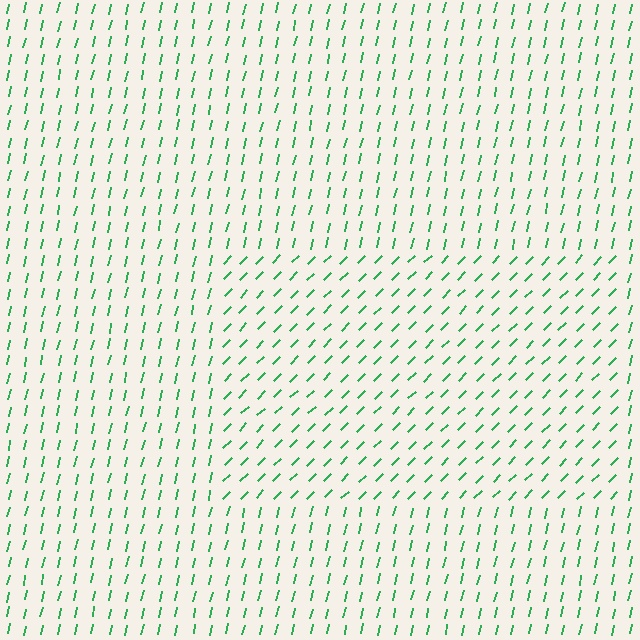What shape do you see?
I see a rectangle.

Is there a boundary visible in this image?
Yes, there is a texture boundary formed by a change in line orientation.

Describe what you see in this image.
The image is filled with small green line segments. A rectangle region in the image has lines oriented differently from the surrounding lines, creating a visible texture boundary.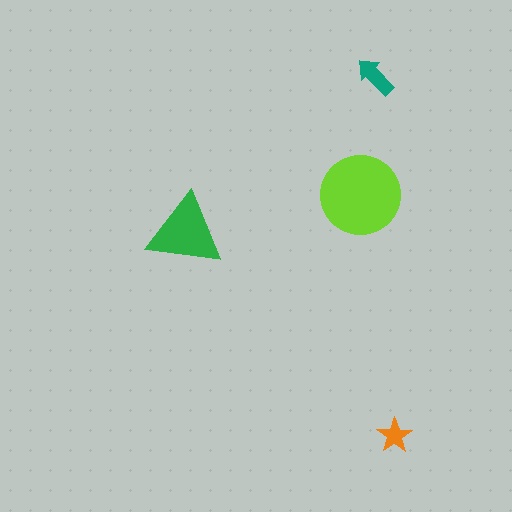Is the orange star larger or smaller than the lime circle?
Smaller.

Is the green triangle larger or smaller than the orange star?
Larger.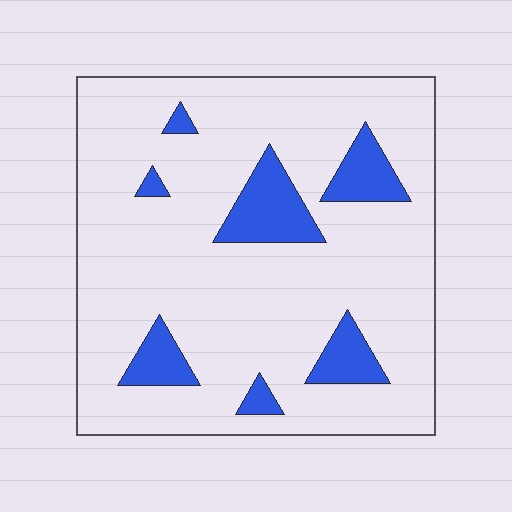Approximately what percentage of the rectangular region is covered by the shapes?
Approximately 15%.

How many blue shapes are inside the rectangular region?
7.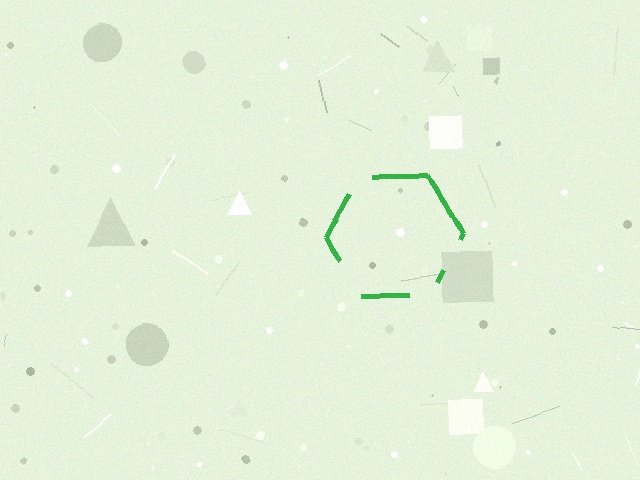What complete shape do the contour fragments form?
The contour fragments form a hexagon.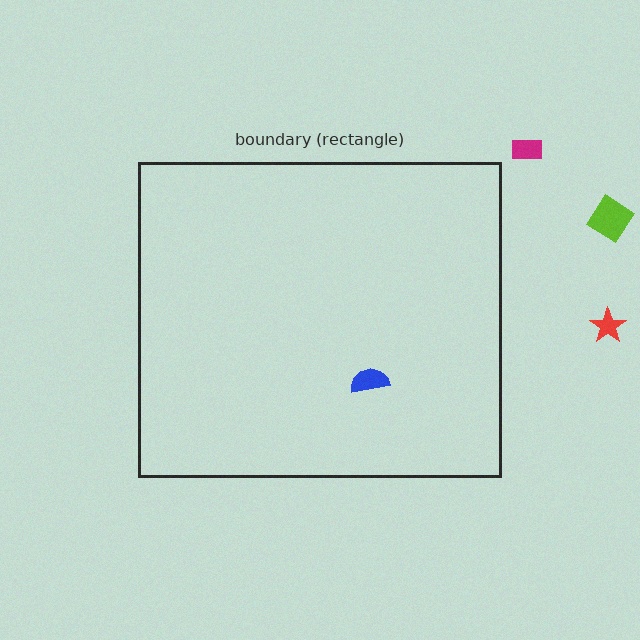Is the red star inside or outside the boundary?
Outside.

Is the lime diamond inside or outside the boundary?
Outside.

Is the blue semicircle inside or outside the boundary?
Inside.